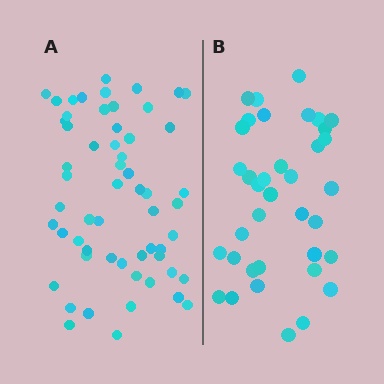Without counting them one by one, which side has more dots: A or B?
Region A (the left region) has more dots.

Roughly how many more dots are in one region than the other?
Region A has approximately 20 more dots than region B.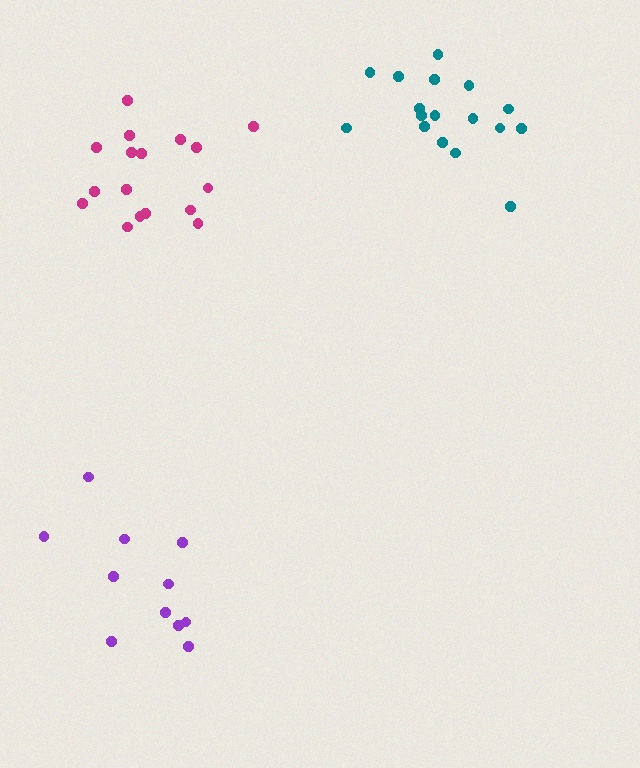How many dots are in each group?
Group 1: 11 dots, Group 2: 17 dots, Group 3: 17 dots (45 total).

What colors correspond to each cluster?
The clusters are colored: purple, teal, magenta.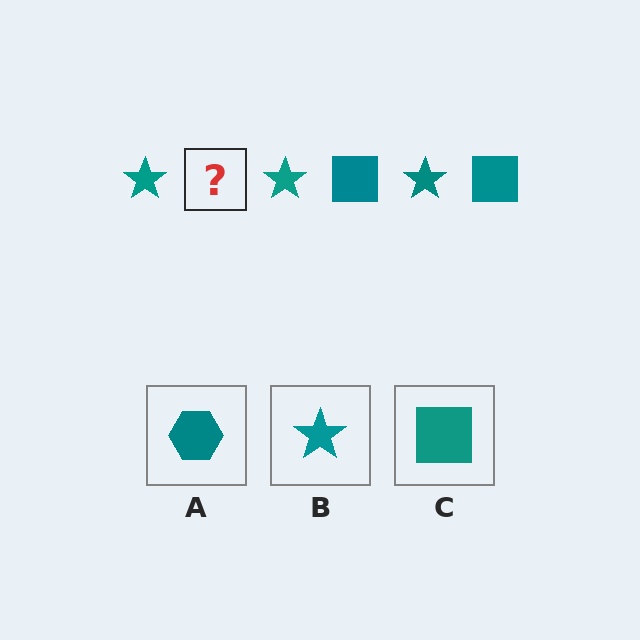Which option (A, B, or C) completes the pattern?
C.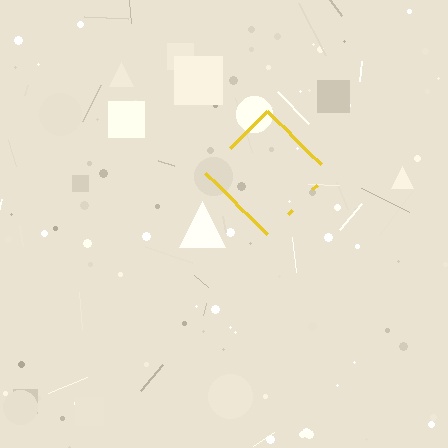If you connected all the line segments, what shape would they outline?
They would outline a diamond.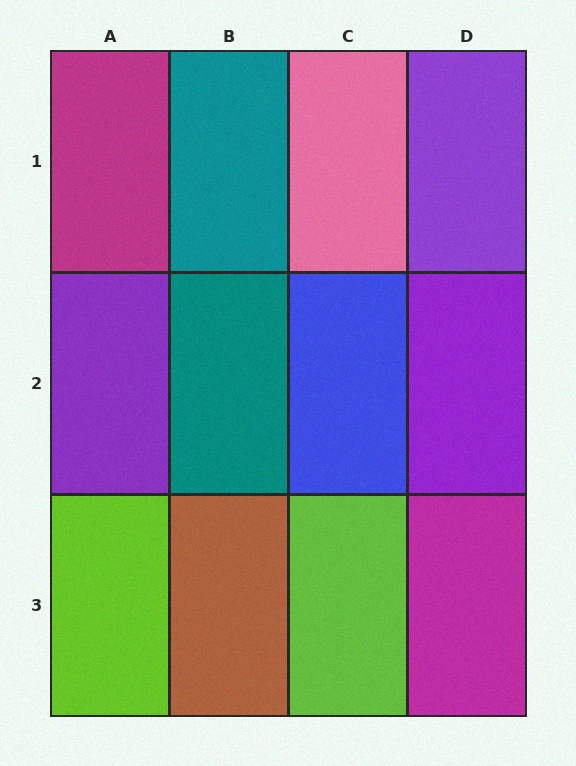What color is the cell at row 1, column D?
Purple.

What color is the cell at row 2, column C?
Blue.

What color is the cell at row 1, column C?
Pink.